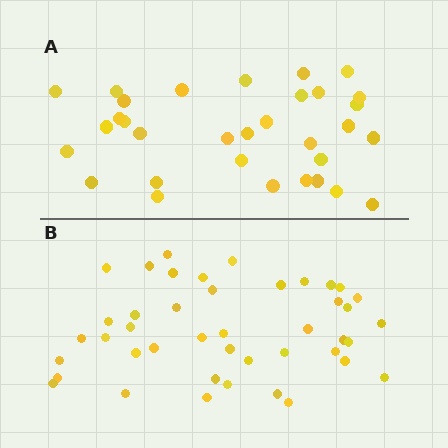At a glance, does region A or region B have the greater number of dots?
Region B (the bottom region) has more dots.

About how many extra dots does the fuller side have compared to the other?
Region B has roughly 12 or so more dots than region A.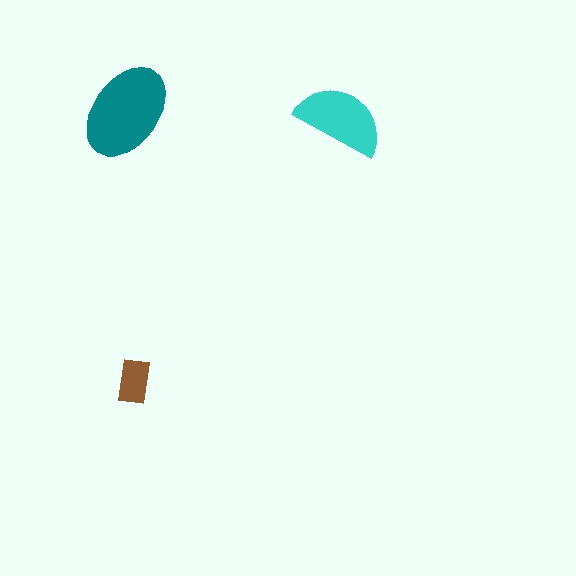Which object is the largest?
The teal ellipse.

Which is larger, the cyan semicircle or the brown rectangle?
The cyan semicircle.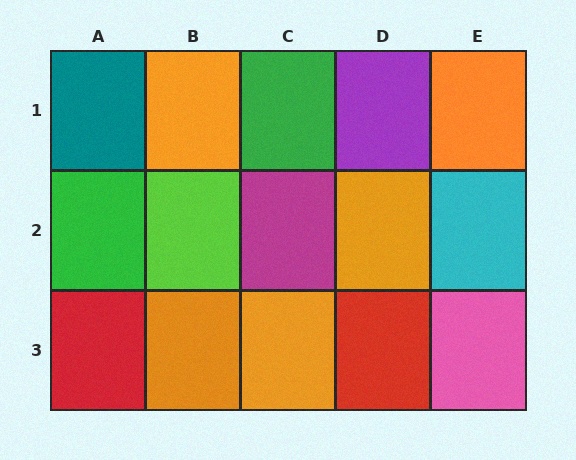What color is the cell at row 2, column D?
Orange.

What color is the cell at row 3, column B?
Orange.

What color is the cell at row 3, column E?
Pink.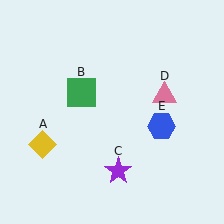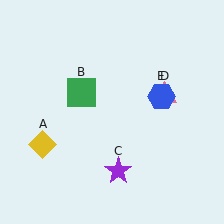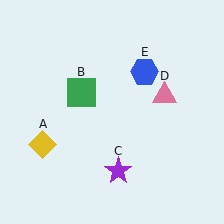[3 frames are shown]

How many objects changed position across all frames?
1 object changed position: blue hexagon (object E).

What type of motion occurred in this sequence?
The blue hexagon (object E) rotated counterclockwise around the center of the scene.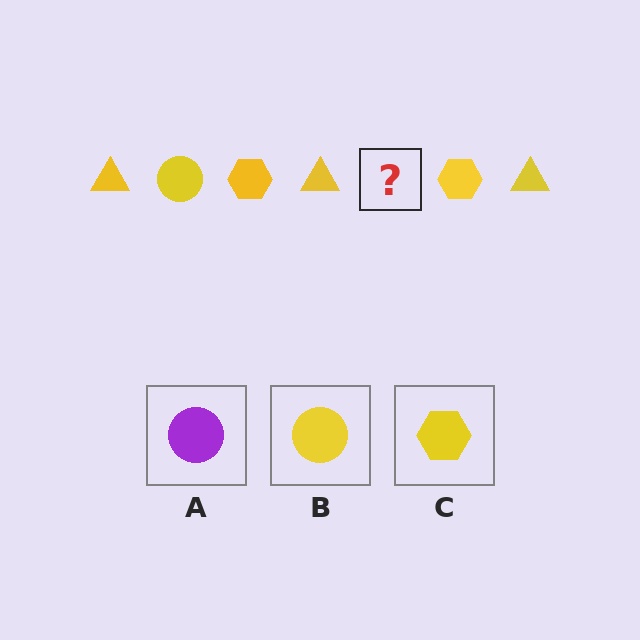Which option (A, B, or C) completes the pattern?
B.